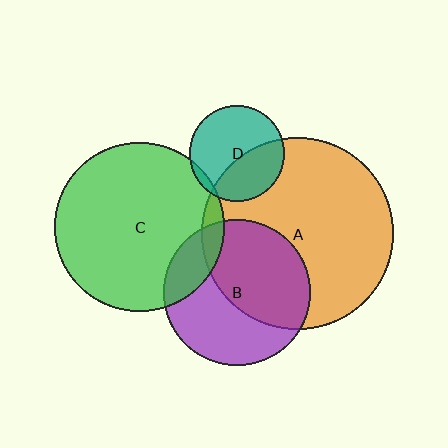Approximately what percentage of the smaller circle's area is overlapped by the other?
Approximately 50%.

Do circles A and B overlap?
Yes.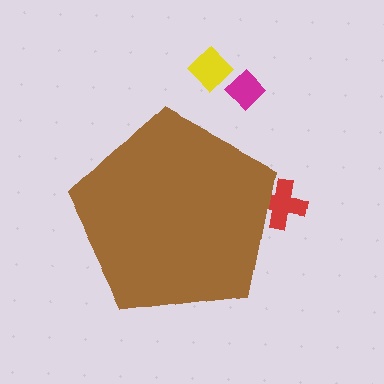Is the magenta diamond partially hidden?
No, the magenta diamond is fully visible.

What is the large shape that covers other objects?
A brown pentagon.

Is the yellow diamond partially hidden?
No, the yellow diamond is fully visible.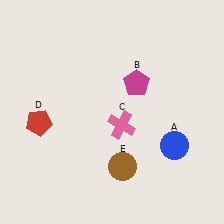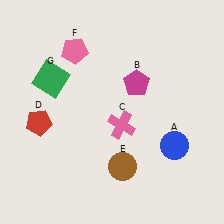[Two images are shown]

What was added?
A pink pentagon (F), a green square (G) were added in Image 2.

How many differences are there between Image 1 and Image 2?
There are 2 differences between the two images.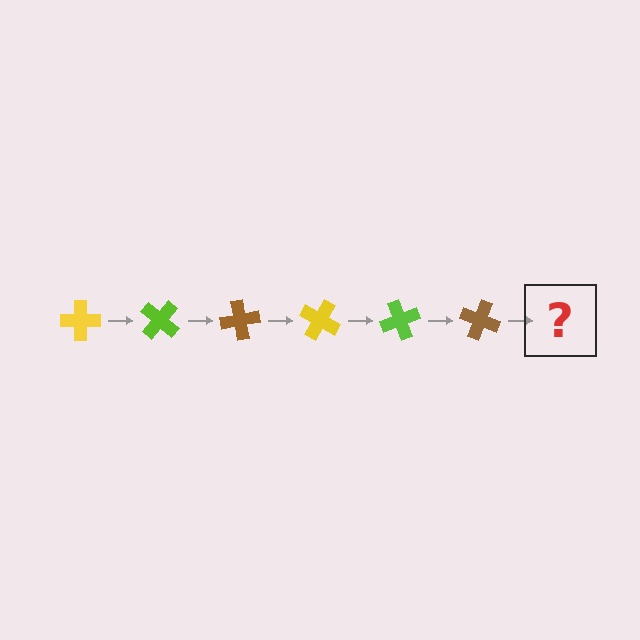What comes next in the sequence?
The next element should be a yellow cross, rotated 240 degrees from the start.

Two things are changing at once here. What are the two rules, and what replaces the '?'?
The two rules are that it rotates 40 degrees each step and the color cycles through yellow, lime, and brown. The '?' should be a yellow cross, rotated 240 degrees from the start.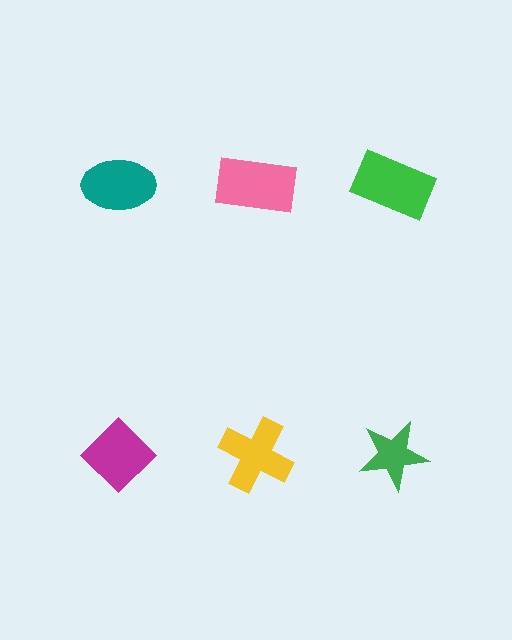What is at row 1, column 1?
A teal ellipse.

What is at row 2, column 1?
A magenta diamond.